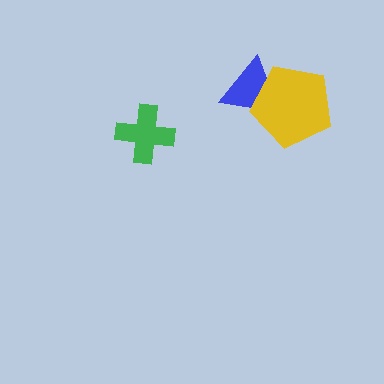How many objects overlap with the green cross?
0 objects overlap with the green cross.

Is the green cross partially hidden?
No, no other shape covers it.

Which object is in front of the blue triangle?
The yellow pentagon is in front of the blue triangle.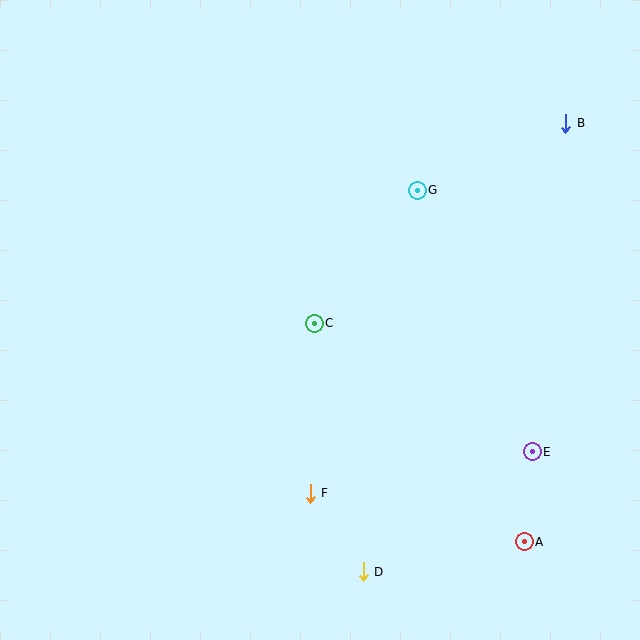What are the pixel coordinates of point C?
Point C is at (314, 323).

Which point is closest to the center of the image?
Point C at (314, 323) is closest to the center.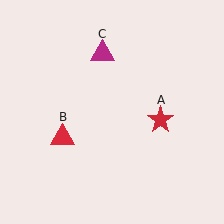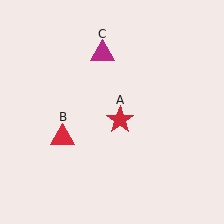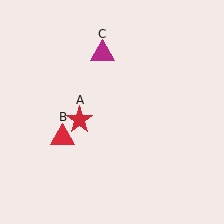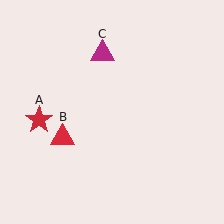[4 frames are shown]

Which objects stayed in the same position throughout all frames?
Red triangle (object B) and magenta triangle (object C) remained stationary.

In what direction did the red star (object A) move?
The red star (object A) moved left.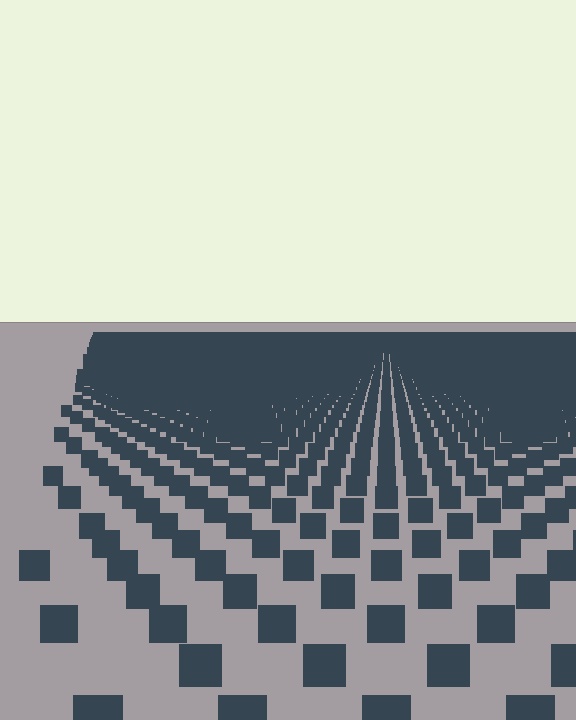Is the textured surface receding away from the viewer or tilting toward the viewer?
The surface is receding away from the viewer. Texture elements get smaller and denser toward the top.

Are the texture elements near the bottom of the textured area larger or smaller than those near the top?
Larger. Near the bottom, elements are closer to the viewer and appear at a bigger on-screen size.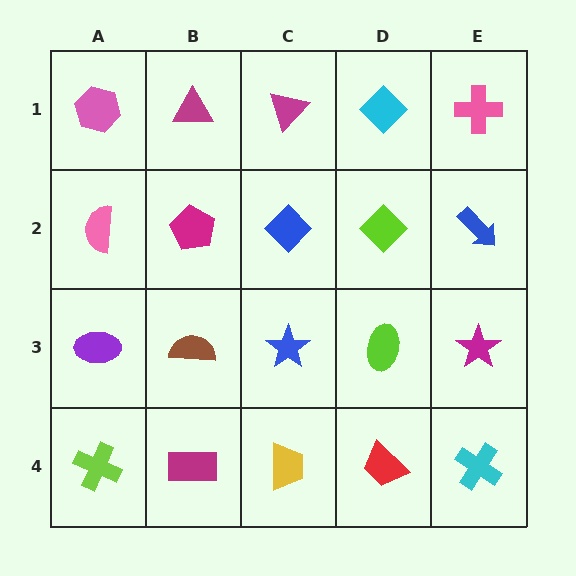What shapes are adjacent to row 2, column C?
A magenta triangle (row 1, column C), a blue star (row 3, column C), a magenta pentagon (row 2, column B), a lime diamond (row 2, column D).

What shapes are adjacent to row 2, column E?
A pink cross (row 1, column E), a magenta star (row 3, column E), a lime diamond (row 2, column D).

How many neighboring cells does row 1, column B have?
3.